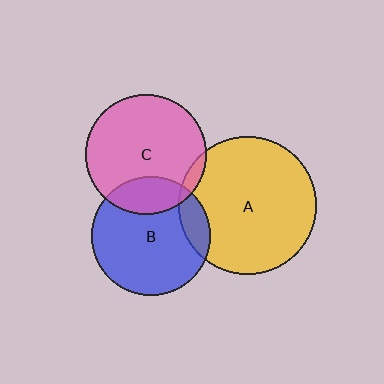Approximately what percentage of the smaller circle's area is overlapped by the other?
Approximately 5%.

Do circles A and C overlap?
Yes.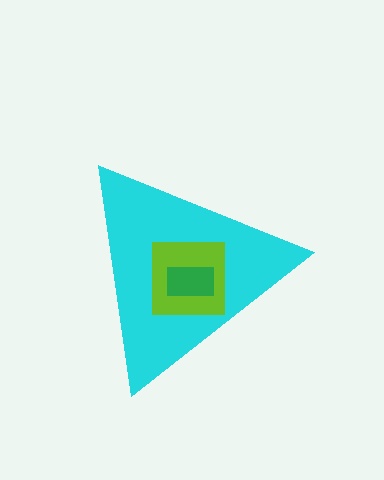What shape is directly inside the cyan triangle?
The lime square.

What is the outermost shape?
The cyan triangle.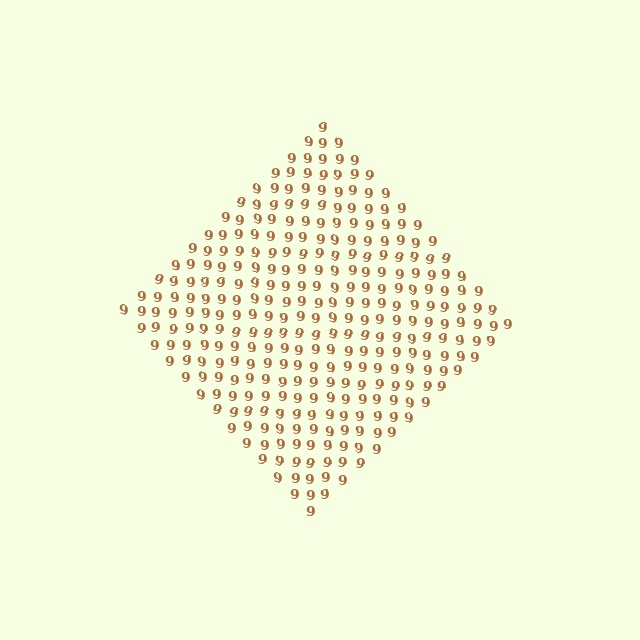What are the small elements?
The small elements are digit 9's.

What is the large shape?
The large shape is a diamond.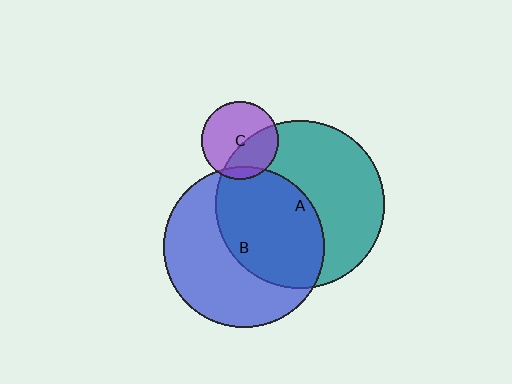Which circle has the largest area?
Circle A (teal).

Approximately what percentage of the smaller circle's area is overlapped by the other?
Approximately 50%.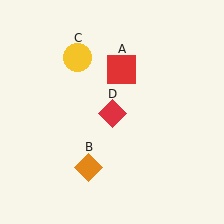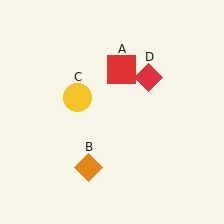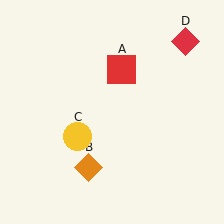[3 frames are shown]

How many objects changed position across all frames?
2 objects changed position: yellow circle (object C), red diamond (object D).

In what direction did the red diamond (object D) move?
The red diamond (object D) moved up and to the right.